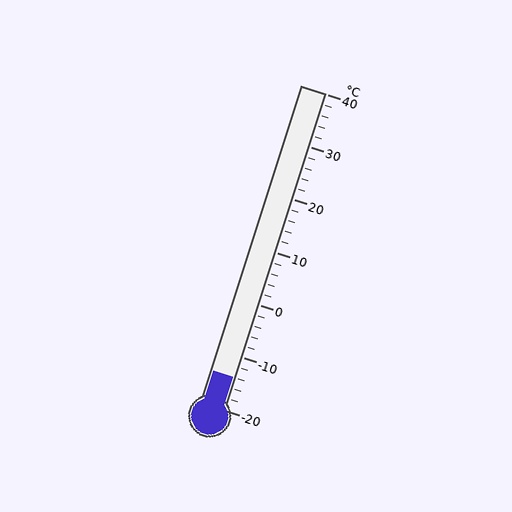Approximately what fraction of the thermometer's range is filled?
The thermometer is filled to approximately 10% of its range.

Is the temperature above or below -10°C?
The temperature is below -10°C.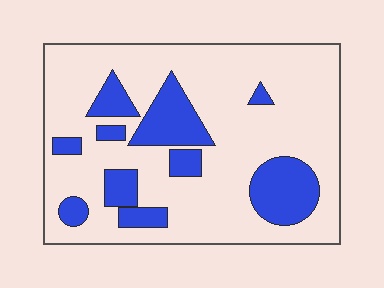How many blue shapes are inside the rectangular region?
10.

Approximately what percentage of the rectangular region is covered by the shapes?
Approximately 25%.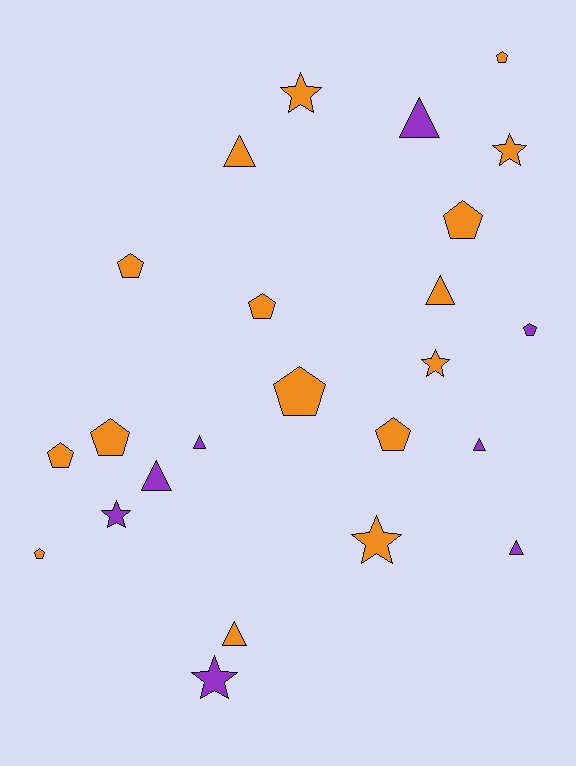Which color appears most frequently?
Orange, with 16 objects.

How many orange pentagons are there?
There are 9 orange pentagons.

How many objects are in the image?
There are 24 objects.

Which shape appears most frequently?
Pentagon, with 10 objects.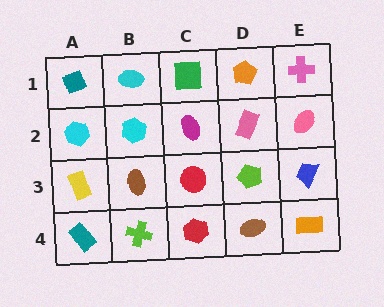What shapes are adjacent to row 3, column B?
A cyan hexagon (row 2, column B), a lime cross (row 4, column B), a yellow rectangle (row 3, column A), a red circle (row 3, column C).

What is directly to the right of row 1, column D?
A pink cross.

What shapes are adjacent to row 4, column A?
A yellow rectangle (row 3, column A), a lime cross (row 4, column B).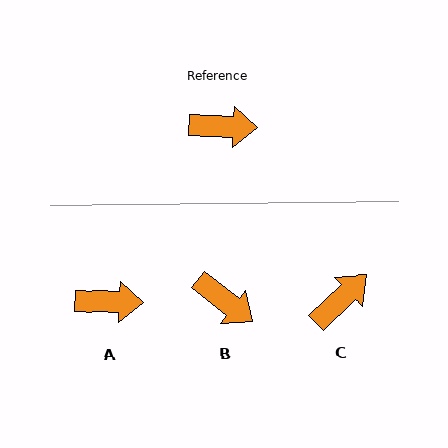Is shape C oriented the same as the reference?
No, it is off by about 45 degrees.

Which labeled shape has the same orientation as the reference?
A.